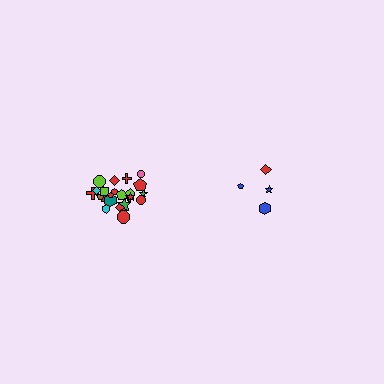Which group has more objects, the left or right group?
The left group.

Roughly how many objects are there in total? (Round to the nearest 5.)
Roughly 30 objects in total.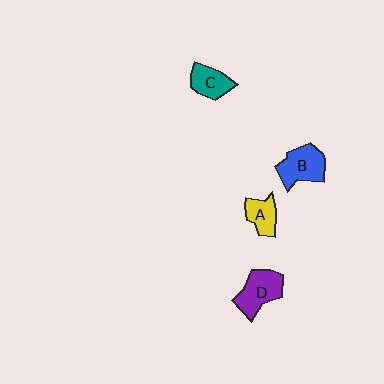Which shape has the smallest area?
Shape A (yellow).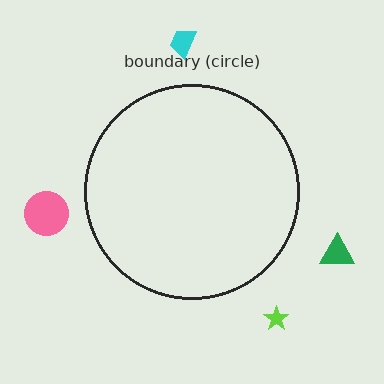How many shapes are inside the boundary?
0 inside, 4 outside.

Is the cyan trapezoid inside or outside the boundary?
Outside.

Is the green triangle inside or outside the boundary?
Outside.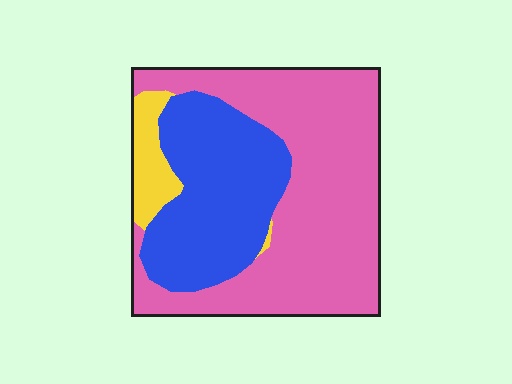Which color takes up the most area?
Pink, at roughly 60%.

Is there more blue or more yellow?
Blue.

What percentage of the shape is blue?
Blue takes up about one third (1/3) of the shape.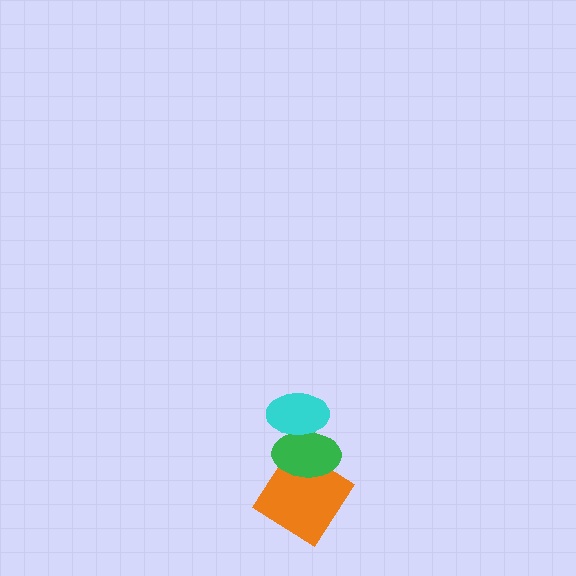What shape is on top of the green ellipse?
The cyan ellipse is on top of the green ellipse.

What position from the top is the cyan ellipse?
The cyan ellipse is 1st from the top.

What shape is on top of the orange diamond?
The green ellipse is on top of the orange diamond.